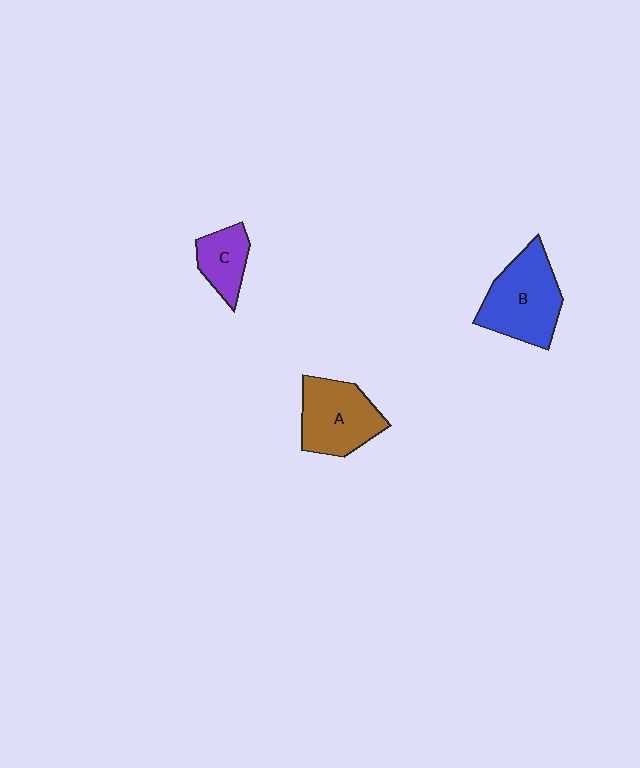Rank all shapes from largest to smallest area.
From largest to smallest: B (blue), A (brown), C (purple).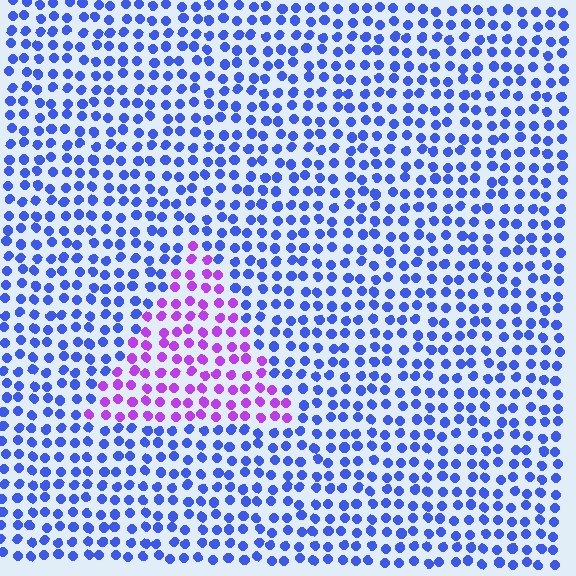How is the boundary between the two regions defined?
The boundary is defined purely by a slight shift in hue (about 55 degrees). Spacing, size, and orientation are identical on both sides.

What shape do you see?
I see a triangle.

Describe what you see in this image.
The image is filled with small blue elements in a uniform arrangement. A triangle-shaped region is visible where the elements are tinted to a slightly different hue, forming a subtle color boundary.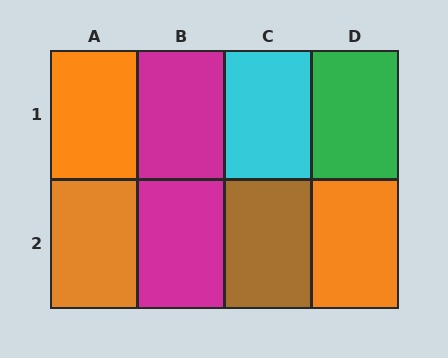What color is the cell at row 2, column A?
Orange.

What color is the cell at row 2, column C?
Brown.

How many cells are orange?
3 cells are orange.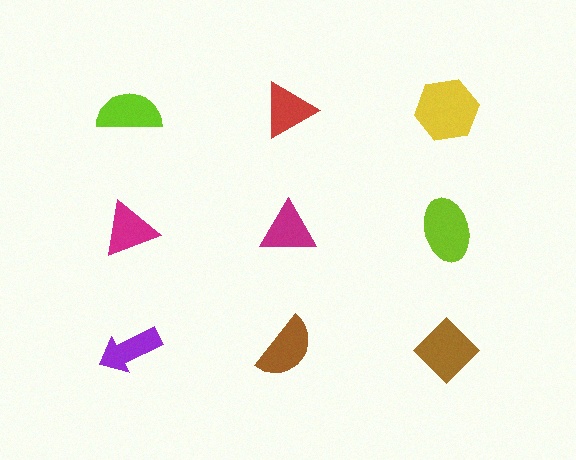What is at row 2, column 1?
A magenta triangle.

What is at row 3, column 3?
A brown diamond.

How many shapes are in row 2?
3 shapes.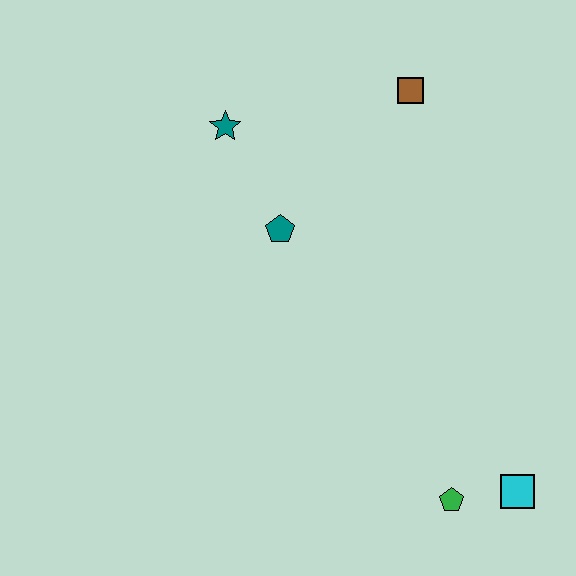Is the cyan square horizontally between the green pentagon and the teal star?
No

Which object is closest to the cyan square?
The green pentagon is closest to the cyan square.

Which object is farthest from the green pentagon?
The teal star is farthest from the green pentagon.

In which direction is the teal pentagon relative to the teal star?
The teal pentagon is below the teal star.